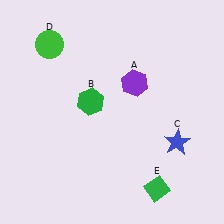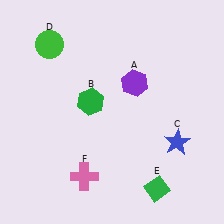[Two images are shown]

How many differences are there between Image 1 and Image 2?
There is 1 difference between the two images.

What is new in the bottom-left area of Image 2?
A pink cross (F) was added in the bottom-left area of Image 2.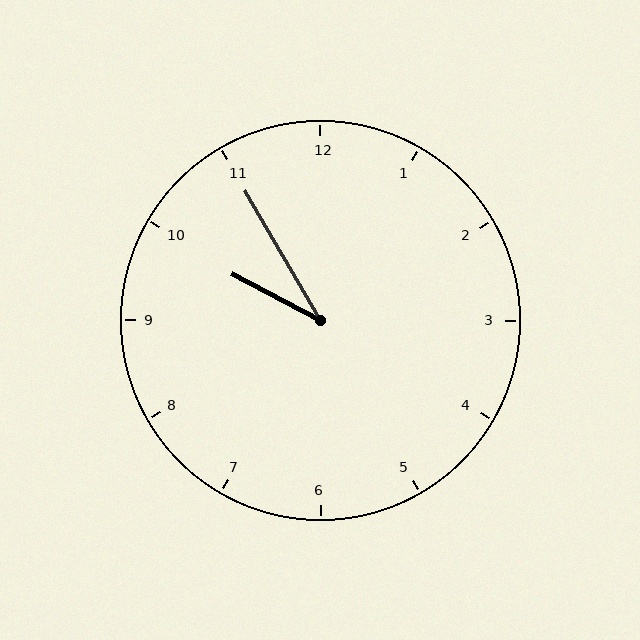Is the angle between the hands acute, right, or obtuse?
It is acute.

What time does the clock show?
9:55.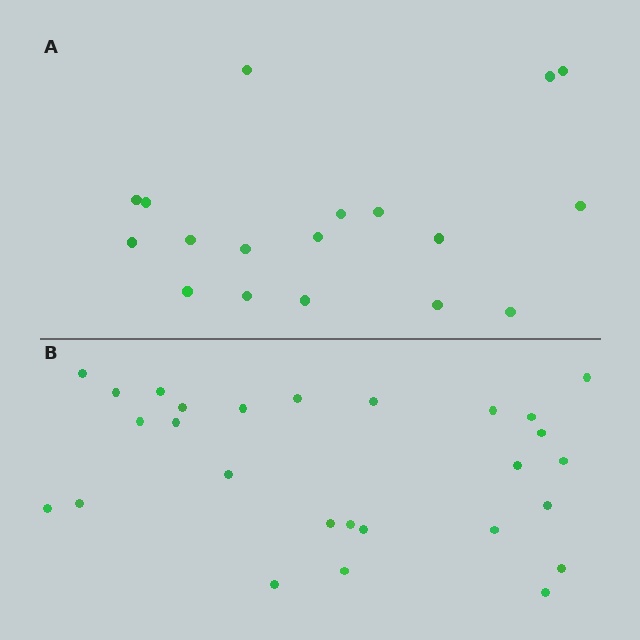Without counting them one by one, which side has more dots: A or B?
Region B (the bottom region) has more dots.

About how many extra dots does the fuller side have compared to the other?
Region B has roughly 8 or so more dots than region A.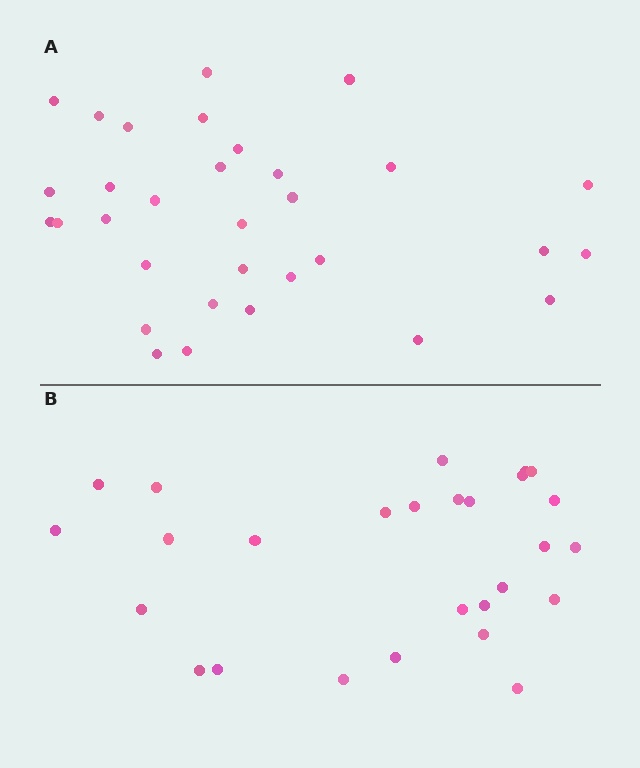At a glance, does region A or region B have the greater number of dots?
Region A (the top region) has more dots.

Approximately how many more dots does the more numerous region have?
Region A has about 5 more dots than region B.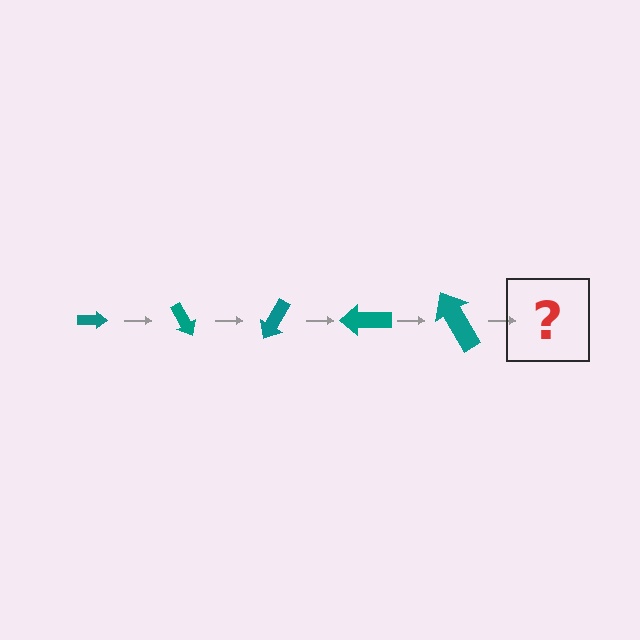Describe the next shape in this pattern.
It should be an arrow, larger than the previous one and rotated 300 degrees from the start.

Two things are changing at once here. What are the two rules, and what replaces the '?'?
The two rules are that the arrow grows larger each step and it rotates 60 degrees each step. The '?' should be an arrow, larger than the previous one and rotated 300 degrees from the start.